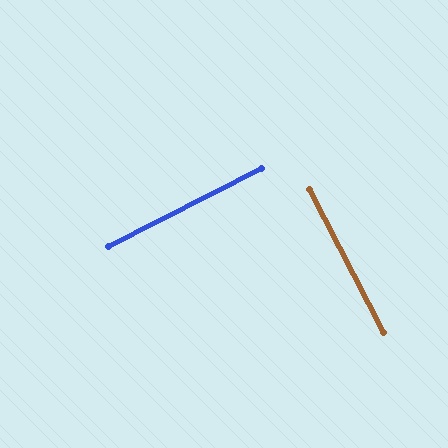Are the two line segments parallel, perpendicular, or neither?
Perpendicular — they meet at approximately 90°.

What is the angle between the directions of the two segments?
Approximately 90 degrees.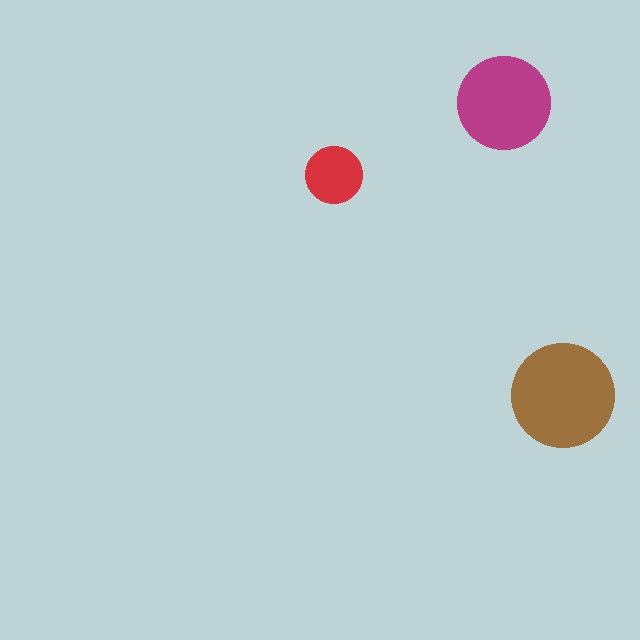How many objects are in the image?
There are 3 objects in the image.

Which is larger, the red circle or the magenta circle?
The magenta one.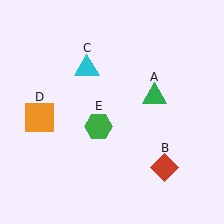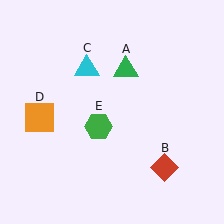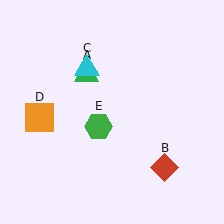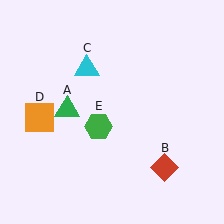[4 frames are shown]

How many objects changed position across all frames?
1 object changed position: green triangle (object A).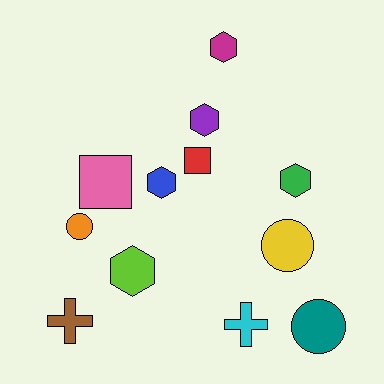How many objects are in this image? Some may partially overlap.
There are 12 objects.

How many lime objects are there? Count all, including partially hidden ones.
There is 1 lime object.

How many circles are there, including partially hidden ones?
There are 3 circles.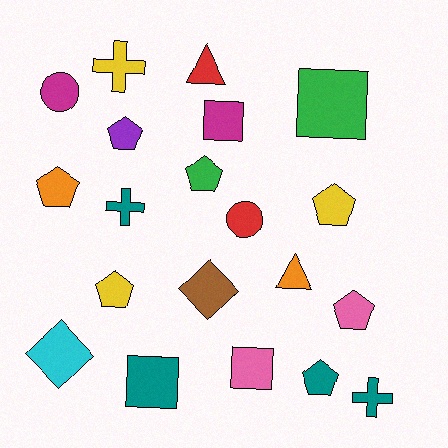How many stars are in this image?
There are no stars.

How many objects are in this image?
There are 20 objects.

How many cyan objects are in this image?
There is 1 cyan object.